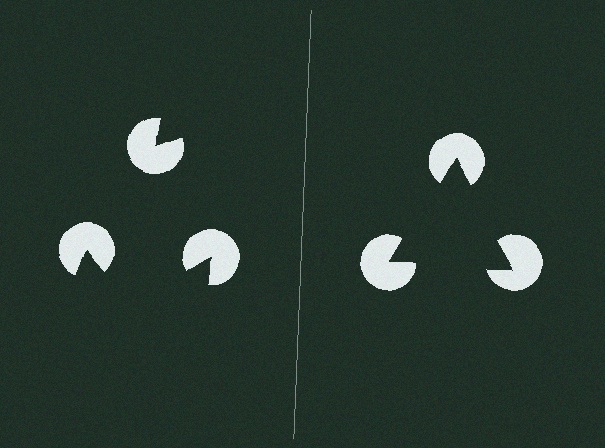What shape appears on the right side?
An illusory triangle.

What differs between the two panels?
The pac-man discs are positioned identically on both sides; only the wedge orientations differ. On the right they align to a triangle; on the left they are misaligned.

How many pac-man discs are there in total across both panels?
6 — 3 on each side.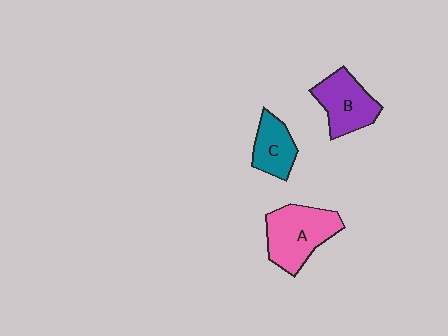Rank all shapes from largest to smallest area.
From largest to smallest: A (pink), B (purple), C (teal).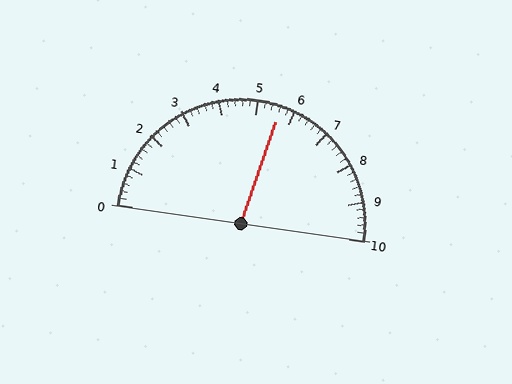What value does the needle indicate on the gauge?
The needle indicates approximately 5.6.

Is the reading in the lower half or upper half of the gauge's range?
The reading is in the upper half of the range (0 to 10).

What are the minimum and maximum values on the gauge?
The gauge ranges from 0 to 10.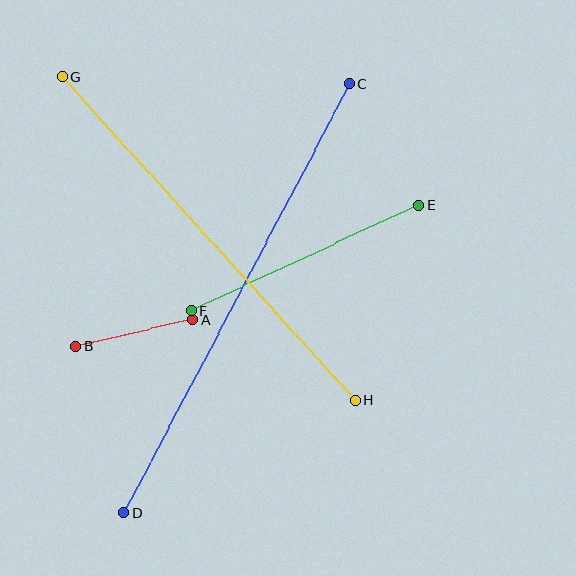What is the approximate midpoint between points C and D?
The midpoint is at approximately (237, 298) pixels.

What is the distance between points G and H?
The distance is approximately 437 pixels.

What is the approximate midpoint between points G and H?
The midpoint is at approximately (209, 239) pixels.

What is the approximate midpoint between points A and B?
The midpoint is at approximately (134, 333) pixels.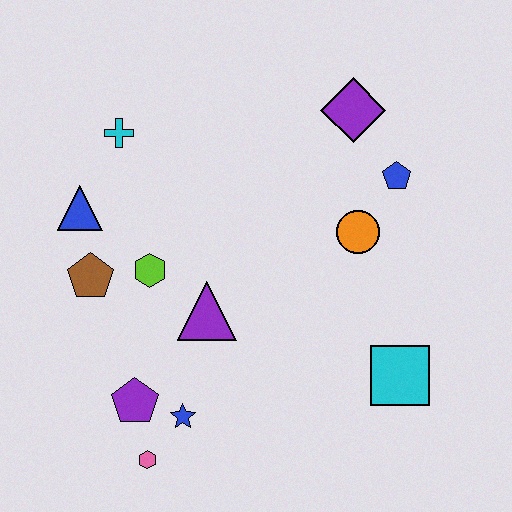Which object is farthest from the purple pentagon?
The purple diamond is farthest from the purple pentagon.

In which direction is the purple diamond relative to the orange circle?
The purple diamond is above the orange circle.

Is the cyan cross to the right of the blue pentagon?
No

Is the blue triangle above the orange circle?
Yes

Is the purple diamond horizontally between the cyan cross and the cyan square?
Yes